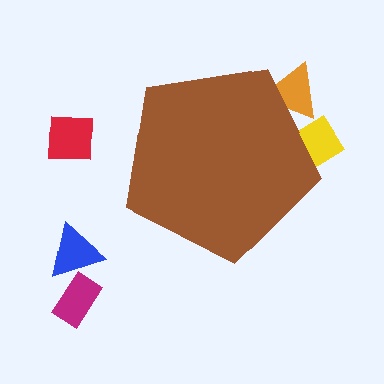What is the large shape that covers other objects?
A brown pentagon.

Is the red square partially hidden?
No, the red square is fully visible.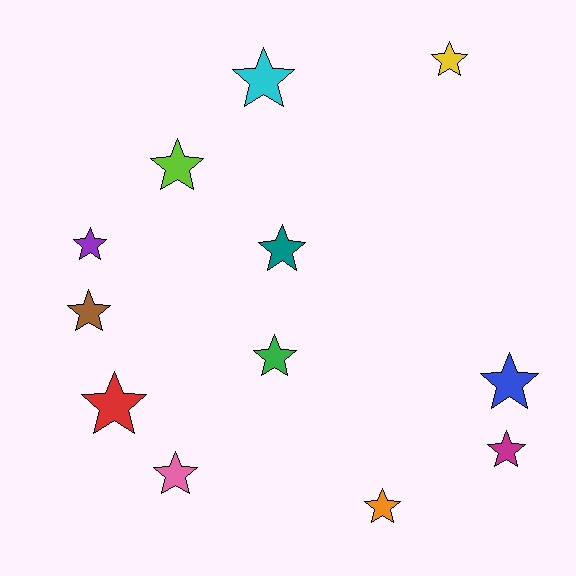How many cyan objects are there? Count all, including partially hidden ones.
There is 1 cyan object.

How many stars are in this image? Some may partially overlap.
There are 12 stars.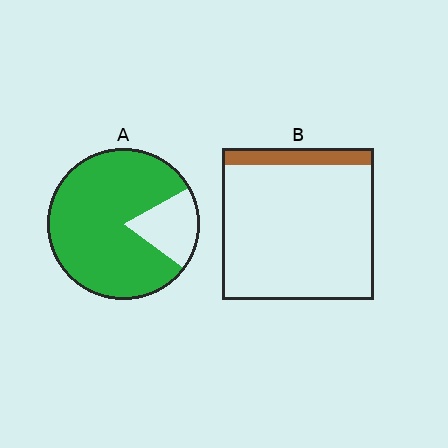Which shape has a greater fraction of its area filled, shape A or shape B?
Shape A.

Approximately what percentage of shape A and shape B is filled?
A is approximately 80% and B is approximately 10%.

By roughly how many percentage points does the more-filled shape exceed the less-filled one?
By roughly 70 percentage points (A over B).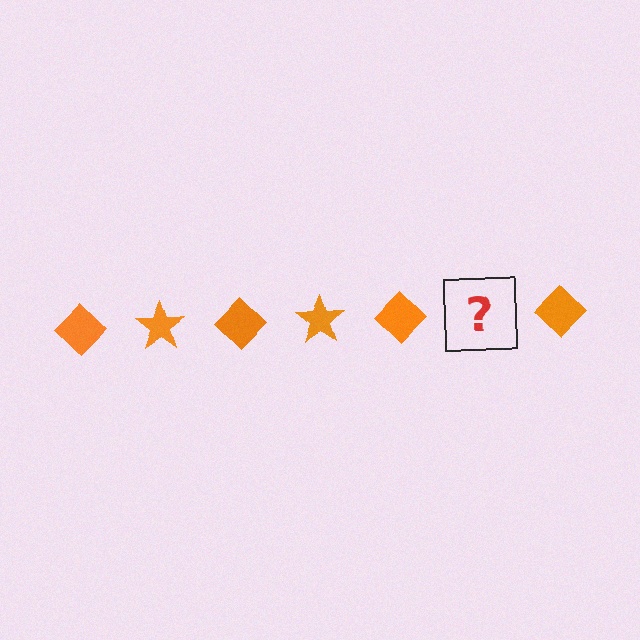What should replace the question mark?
The question mark should be replaced with an orange star.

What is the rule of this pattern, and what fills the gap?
The rule is that the pattern cycles through diamond, star shapes in orange. The gap should be filled with an orange star.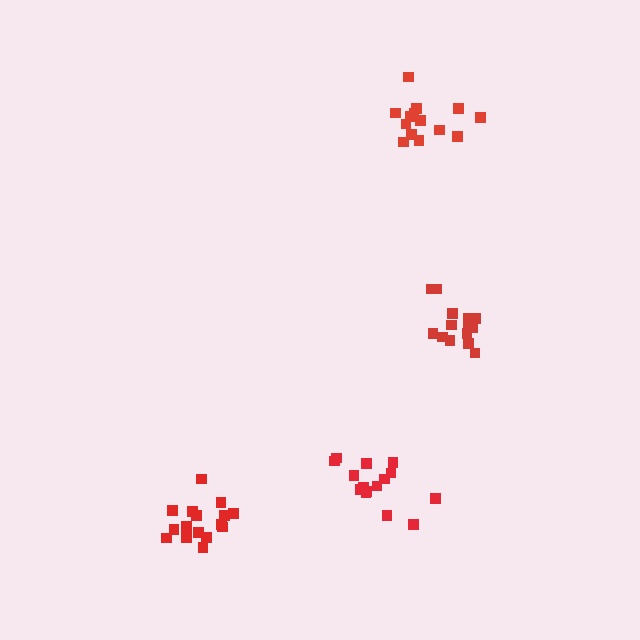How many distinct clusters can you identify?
There are 4 distinct clusters.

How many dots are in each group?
Group 1: 15 dots, Group 2: 16 dots, Group 3: 14 dots, Group 4: 14 dots (59 total).